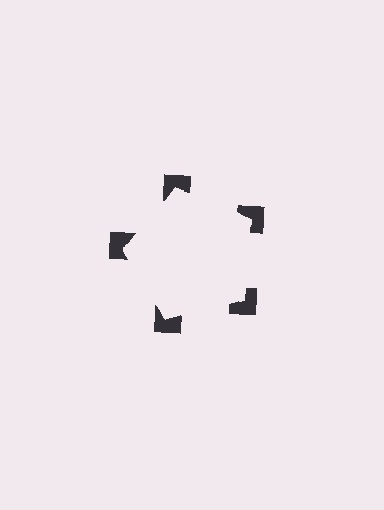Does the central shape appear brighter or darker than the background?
It typically appears slightly brighter than the background, even though no actual brightness change is drawn.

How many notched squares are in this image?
There are 5 — one at each vertex of the illusory pentagon.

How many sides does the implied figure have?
5 sides.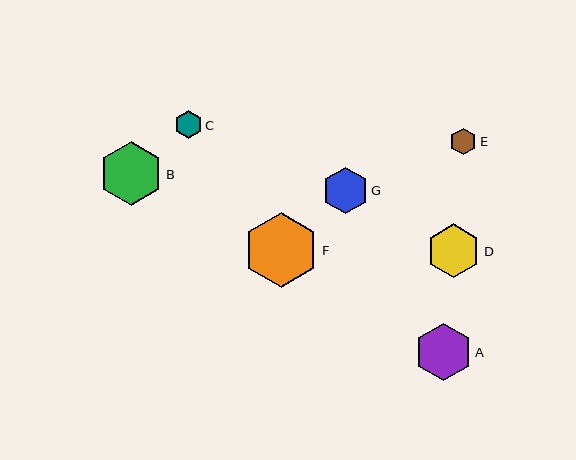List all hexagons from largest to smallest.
From largest to smallest: F, B, A, D, G, C, E.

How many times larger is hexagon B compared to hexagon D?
Hexagon B is approximately 1.2 times the size of hexagon D.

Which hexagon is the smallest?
Hexagon E is the smallest with a size of approximately 27 pixels.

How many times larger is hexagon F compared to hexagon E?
Hexagon F is approximately 2.8 times the size of hexagon E.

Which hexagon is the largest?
Hexagon F is the largest with a size of approximately 75 pixels.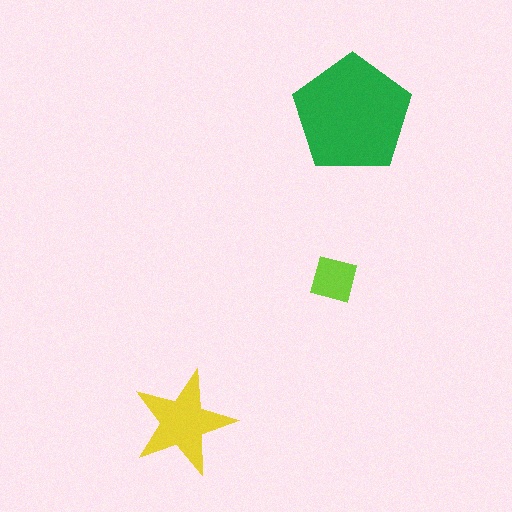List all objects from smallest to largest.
The lime square, the yellow star, the green pentagon.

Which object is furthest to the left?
The yellow star is leftmost.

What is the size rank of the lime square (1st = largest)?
3rd.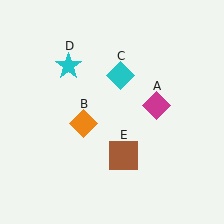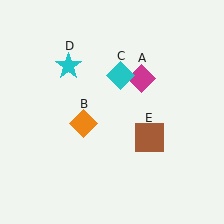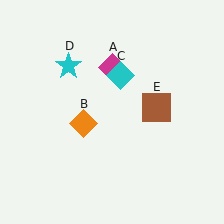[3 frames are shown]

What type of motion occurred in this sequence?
The magenta diamond (object A), brown square (object E) rotated counterclockwise around the center of the scene.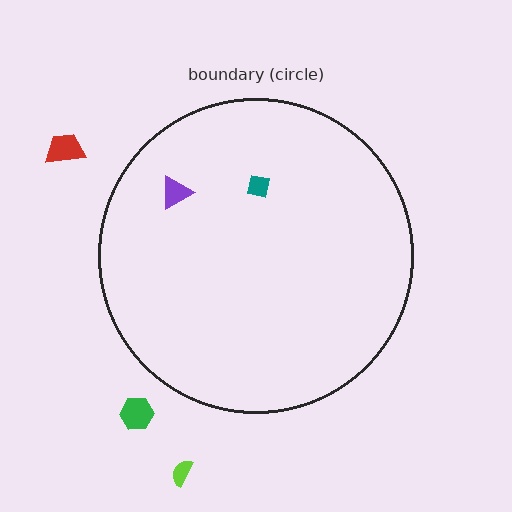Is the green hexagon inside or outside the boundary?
Outside.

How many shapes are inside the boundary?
2 inside, 3 outside.